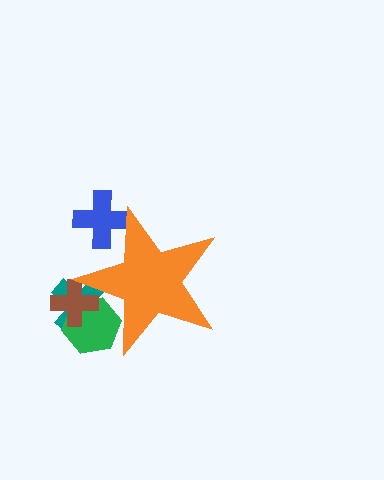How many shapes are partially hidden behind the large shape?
5 shapes are partially hidden.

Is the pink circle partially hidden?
Yes, the pink circle is partially hidden behind the orange star.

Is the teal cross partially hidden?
Yes, the teal cross is partially hidden behind the orange star.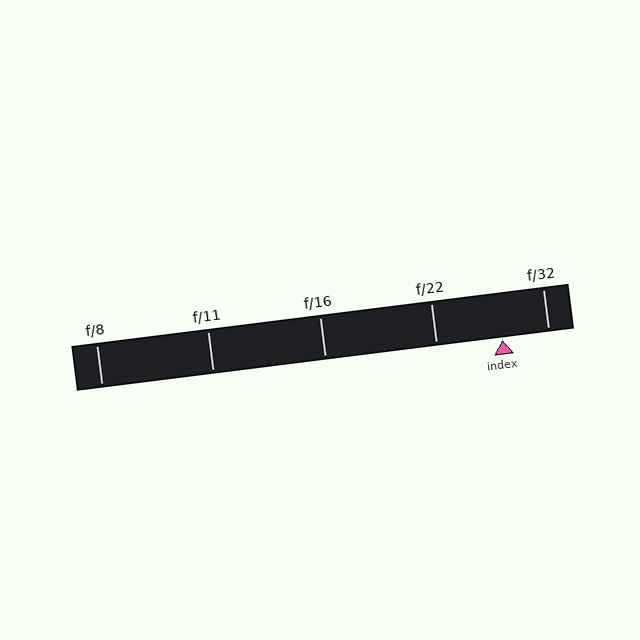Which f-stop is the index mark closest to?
The index mark is closest to f/32.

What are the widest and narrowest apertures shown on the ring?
The widest aperture shown is f/8 and the narrowest is f/32.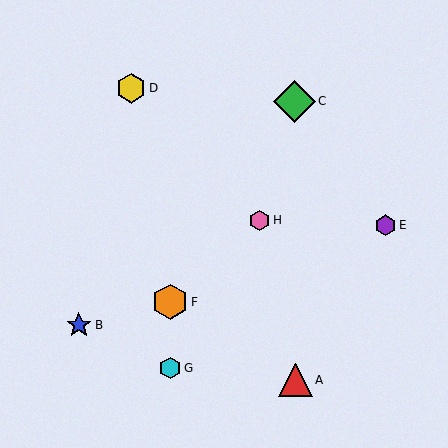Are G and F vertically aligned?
Yes, both are at x≈170.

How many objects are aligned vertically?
2 objects (F, G) are aligned vertically.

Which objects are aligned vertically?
Objects F, G are aligned vertically.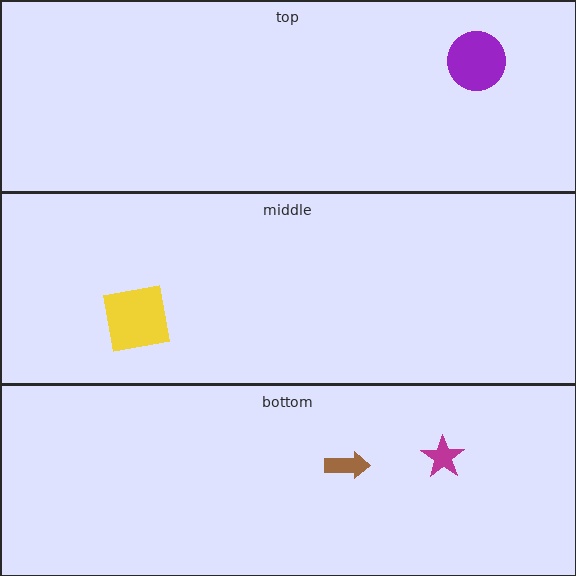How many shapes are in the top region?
1.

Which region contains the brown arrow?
The bottom region.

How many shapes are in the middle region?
1.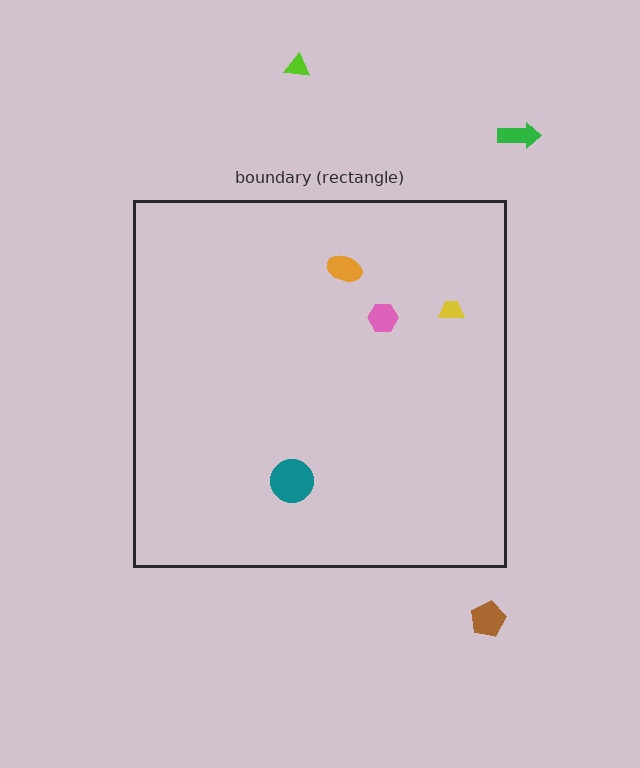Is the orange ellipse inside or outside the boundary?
Inside.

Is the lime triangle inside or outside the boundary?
Outside.